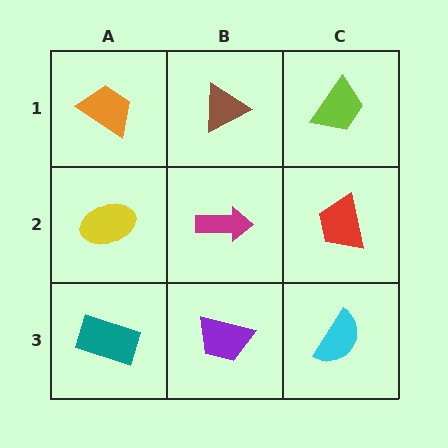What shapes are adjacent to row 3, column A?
A yellow ellipse (row 2, column A), a purple trapezoid (row 3, column B).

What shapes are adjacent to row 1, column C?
A red trapezoid (row 2, column C), a brown triangle (row 1, column B).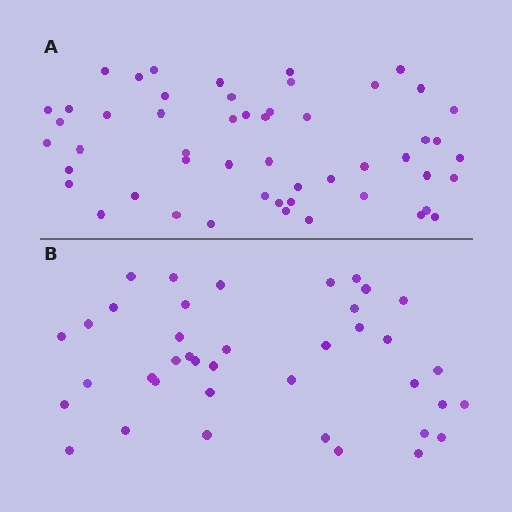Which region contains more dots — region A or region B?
Region A (the top region) has more dots.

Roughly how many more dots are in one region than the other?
Region A has approximately 15 more dots than region B.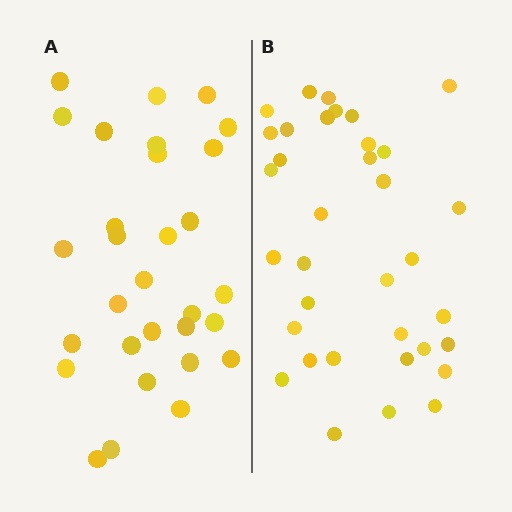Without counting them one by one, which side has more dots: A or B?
Region B (the right region) has more dots.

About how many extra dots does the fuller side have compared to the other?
Region B has about 5 more dots than region A.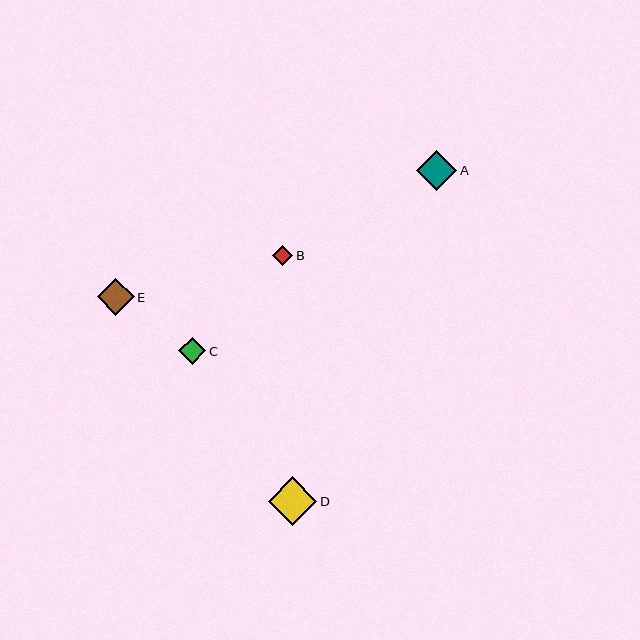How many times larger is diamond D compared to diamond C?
Diamond D is approximately 1.8 times the size of diamond C.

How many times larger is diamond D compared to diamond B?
Diamond D is approximately 2.4 times the size of diamond B.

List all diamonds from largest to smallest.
From largest to smallest: D, A, E, C, B.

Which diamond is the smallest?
Diamond B is the smallest with a size of approximately 20 pixels.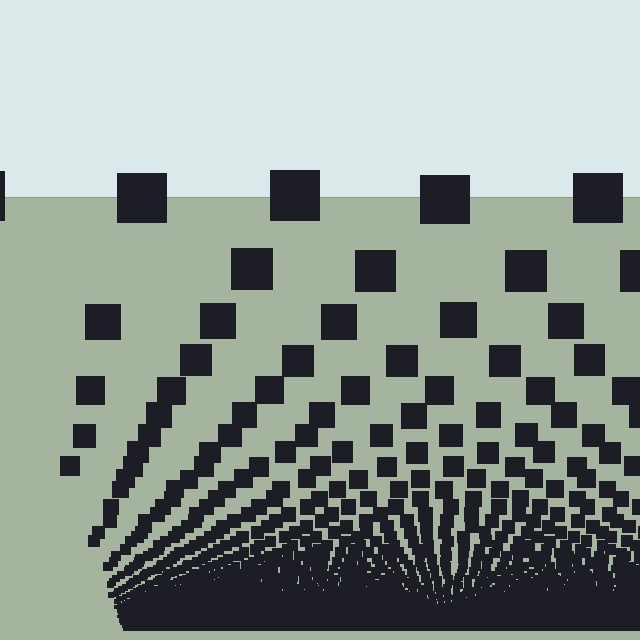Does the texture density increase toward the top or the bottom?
Density increases toward the bottom.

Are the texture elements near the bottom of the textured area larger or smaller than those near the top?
Smaller. The gradient is inverted — elements near the bottom are smaller and denser.